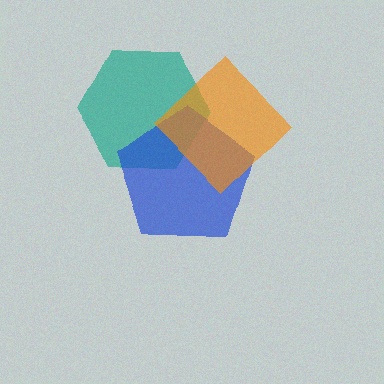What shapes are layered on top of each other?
The layered shapes are: a teal hexagon, a blue pentagon, an orange diamond.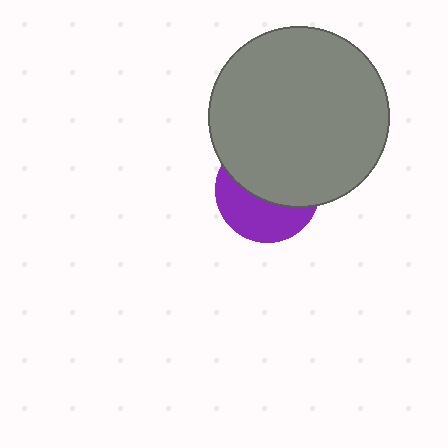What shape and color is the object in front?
The object in front is a gray circle.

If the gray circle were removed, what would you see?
You would see the complete purple circle.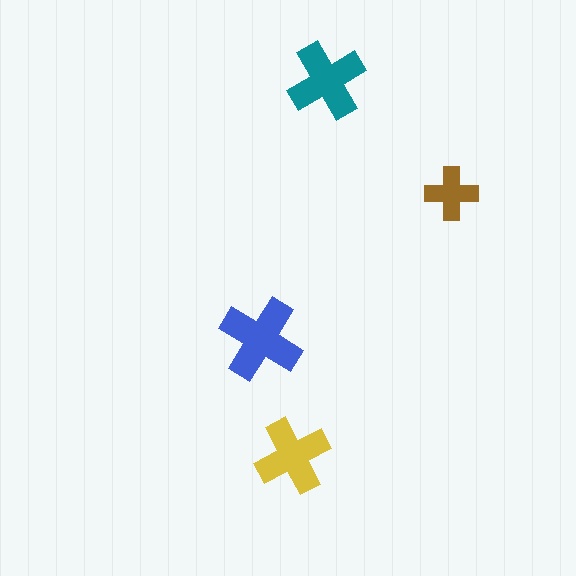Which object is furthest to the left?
The blue cross is leftmost.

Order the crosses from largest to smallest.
the blue one, the teal one, the yellow one, the brown one.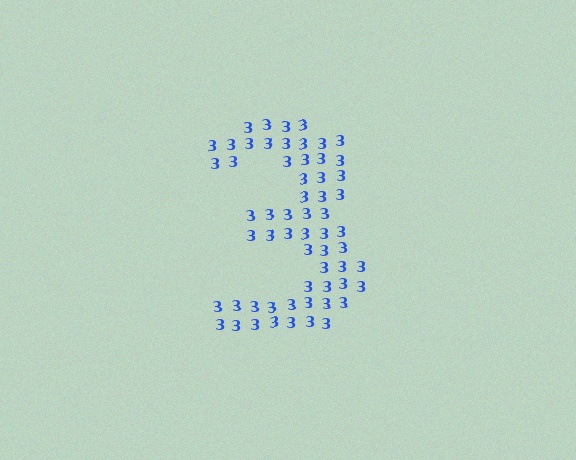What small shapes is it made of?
It is made of small digit 3's.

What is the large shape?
The large shape is the digit 3.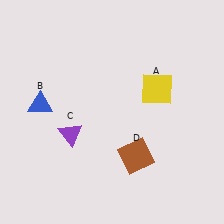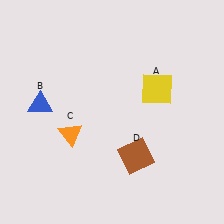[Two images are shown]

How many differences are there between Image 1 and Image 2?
There is 1 difference between the two images.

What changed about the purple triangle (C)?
In Image 1, C is purple. In Image 2, it changed to orange.